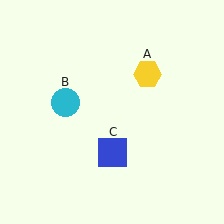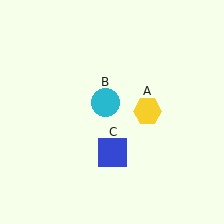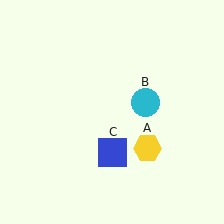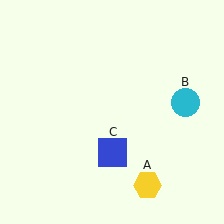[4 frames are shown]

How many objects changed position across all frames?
2 objects changed position: yellow hexagon (object A), cyan circle (object B).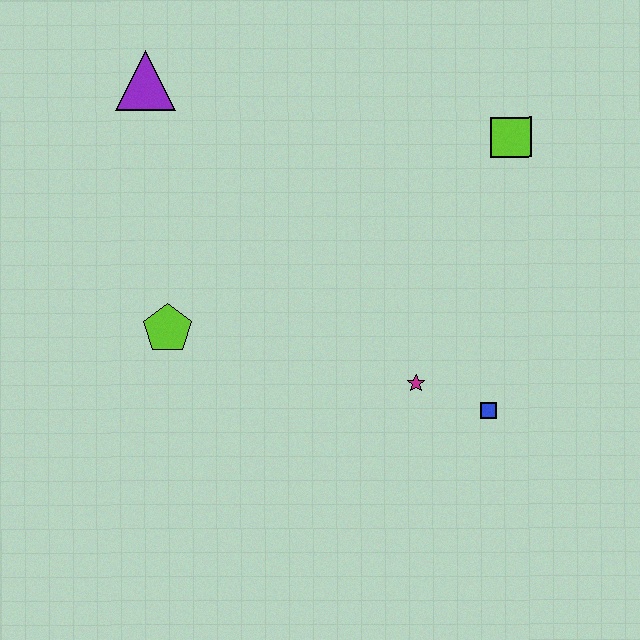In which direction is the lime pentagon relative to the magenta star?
The lime pentagon is to the left of the magenta star.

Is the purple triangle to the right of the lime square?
No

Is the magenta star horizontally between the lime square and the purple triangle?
Yes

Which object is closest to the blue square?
The magenta star is closest to the blue square.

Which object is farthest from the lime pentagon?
The lime square is farthest from the lime pentagon.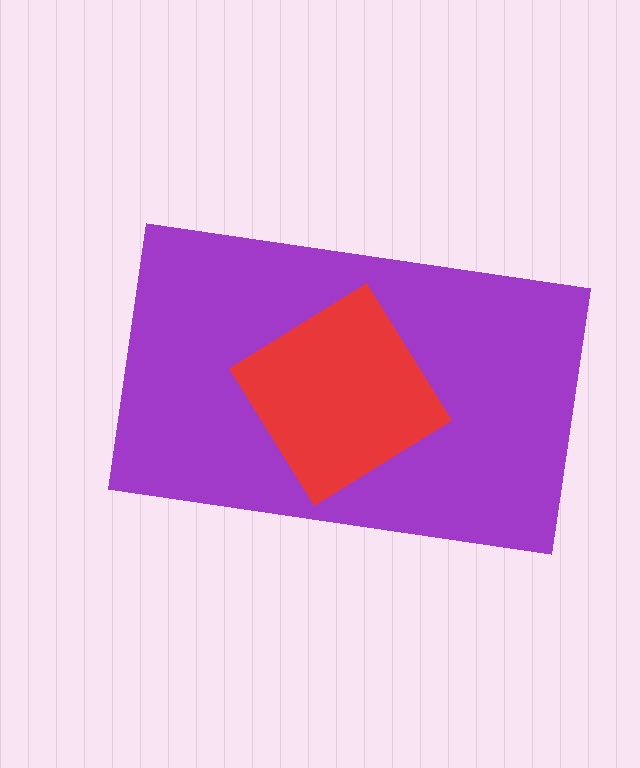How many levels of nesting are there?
2.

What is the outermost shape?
The purple rectangle.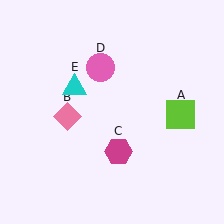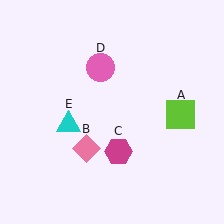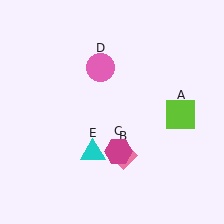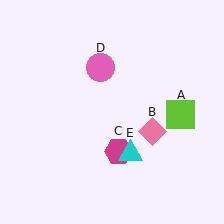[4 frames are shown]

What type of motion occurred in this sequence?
The pink diamond (object B), cyan triangle (object E) rotated counterclockwise around the center of the scene.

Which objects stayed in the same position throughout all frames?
Lime square (object A) and magenta hexagon (object C) and pink circle (object D) remained stationary.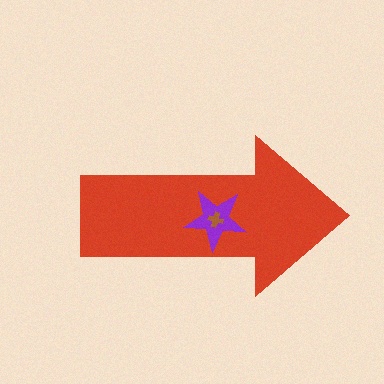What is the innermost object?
The brown cross.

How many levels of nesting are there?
3.